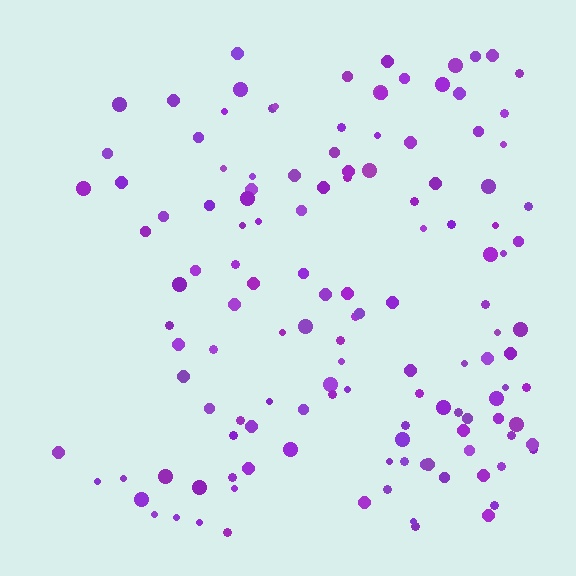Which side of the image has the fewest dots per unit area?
The left.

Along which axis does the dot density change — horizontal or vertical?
Horizontal.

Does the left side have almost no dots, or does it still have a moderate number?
Still a moderate number, just noticeably fewer than the right.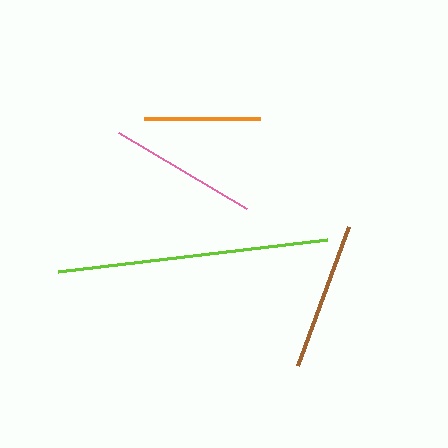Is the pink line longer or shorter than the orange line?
The pink line is longer than the orange line.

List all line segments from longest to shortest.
From longest to shortest: lime, pink, brown, orange.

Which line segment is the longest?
The lime line is the longest at approximately 271 pixels.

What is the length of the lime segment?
The lime segment is approximately 271 pixels long.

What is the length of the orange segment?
The orange segment is approximately 116 pixels long.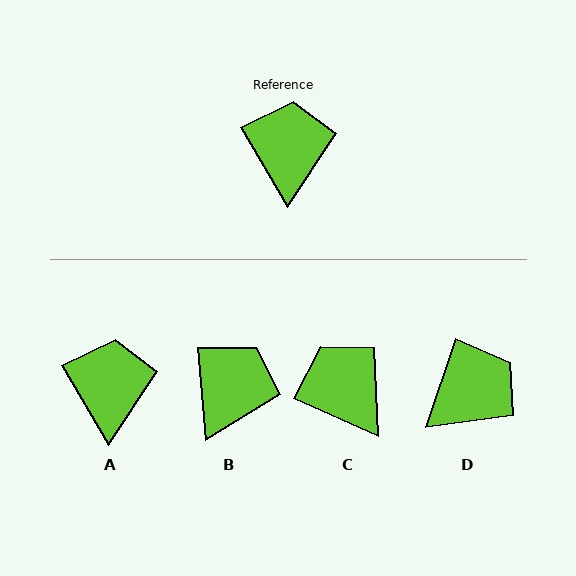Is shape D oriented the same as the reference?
No, it is off by about 49 degrees.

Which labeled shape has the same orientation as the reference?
A.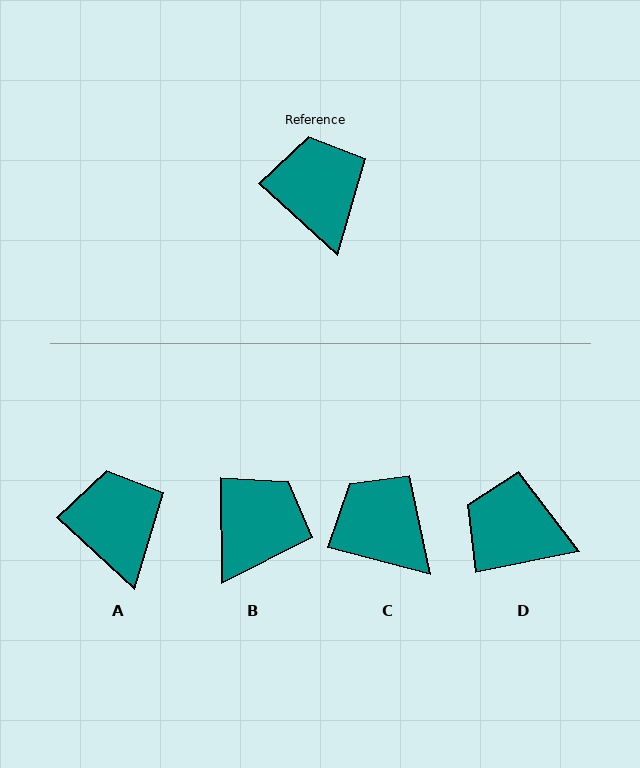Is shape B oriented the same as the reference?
No, it is off by about 46 degrees.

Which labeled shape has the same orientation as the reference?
A.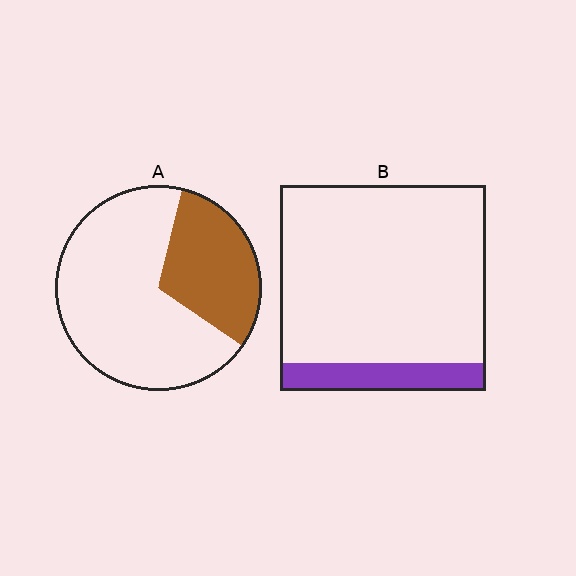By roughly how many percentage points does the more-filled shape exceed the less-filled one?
By roughly 15 percentage points (A over B).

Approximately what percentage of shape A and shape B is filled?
A is approximately 30% and B is approximately 15%.